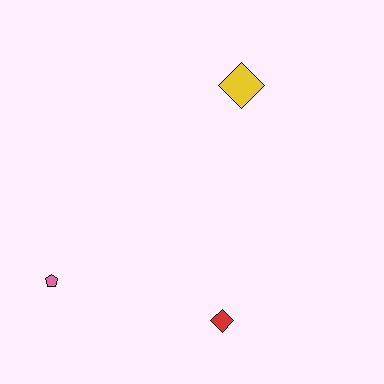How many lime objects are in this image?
There are no lime objects.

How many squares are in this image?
There are no squares.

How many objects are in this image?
There are 3 objects.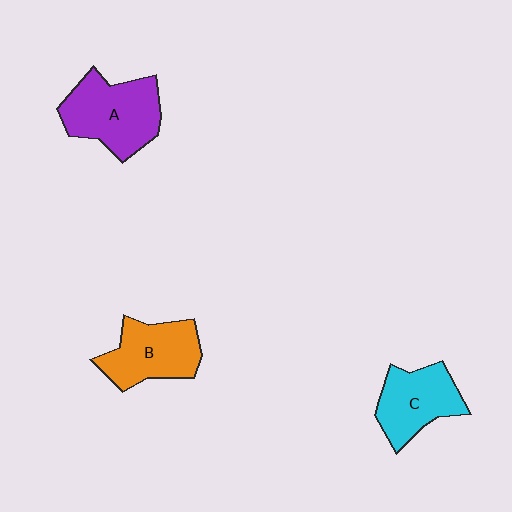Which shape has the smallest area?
Shape C (cyan).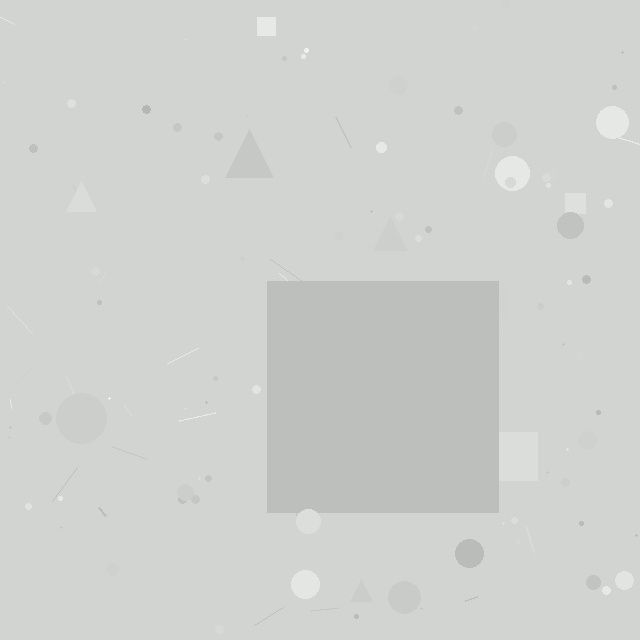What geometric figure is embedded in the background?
A square is embedded in the background.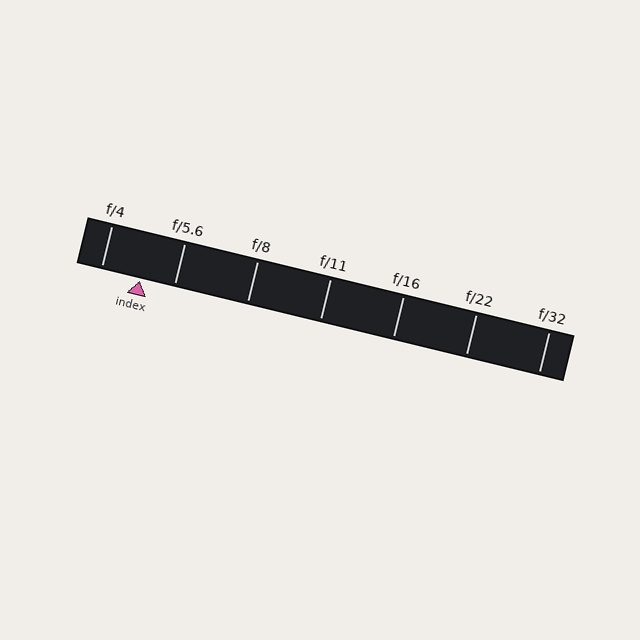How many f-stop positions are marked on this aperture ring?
There are 7 f-stop positions marked.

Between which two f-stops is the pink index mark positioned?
The index mark is between f/4 and f/5.6.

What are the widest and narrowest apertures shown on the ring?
The widest aperture shown is f/4 and the narrowest is f/32.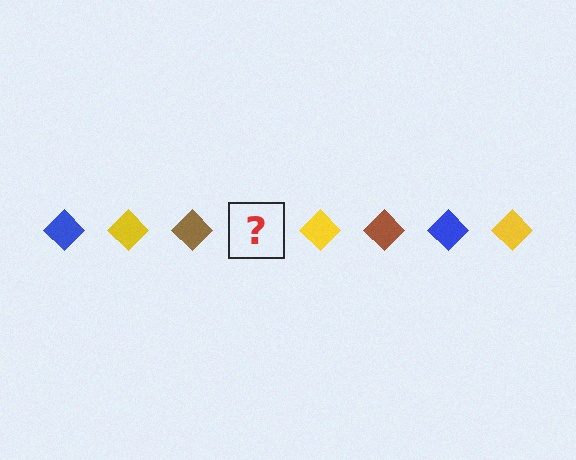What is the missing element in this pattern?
The missing element is a blue diamond.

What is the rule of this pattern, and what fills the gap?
The rule is that the pattern cycles through blue, yellow, brown diamonds. The gap should be filled with a blue diamond.